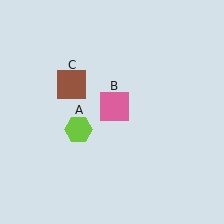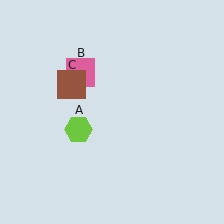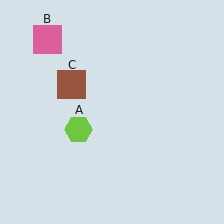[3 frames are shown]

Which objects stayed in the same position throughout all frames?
Lime hexagon (object A) and brown square (object C) remained stationary.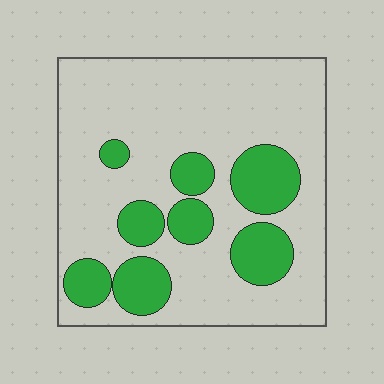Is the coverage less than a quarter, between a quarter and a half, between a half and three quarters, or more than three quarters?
Less than a quarter.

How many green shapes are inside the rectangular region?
8.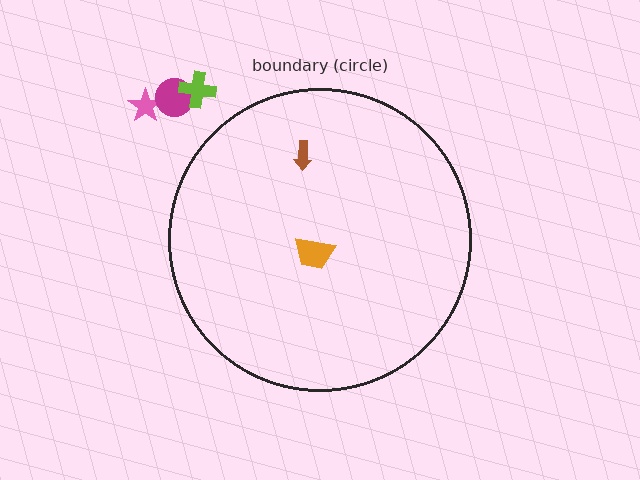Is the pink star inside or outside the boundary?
Outside.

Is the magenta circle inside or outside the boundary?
Outside.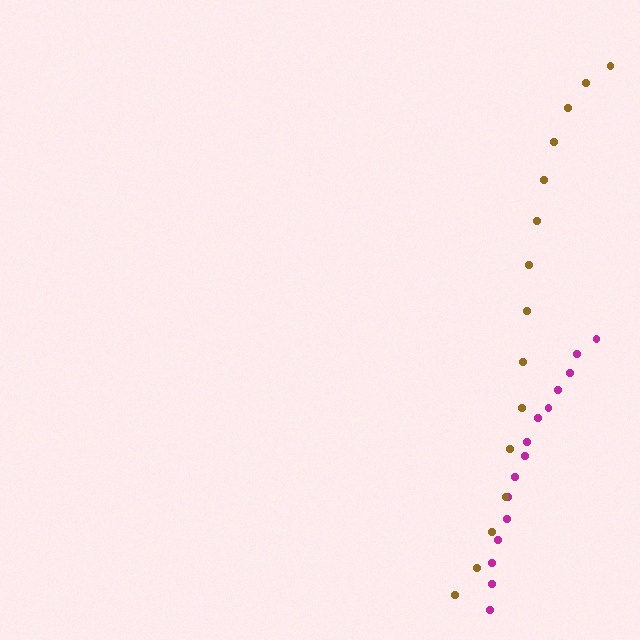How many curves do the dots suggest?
There are 2 distinct paths.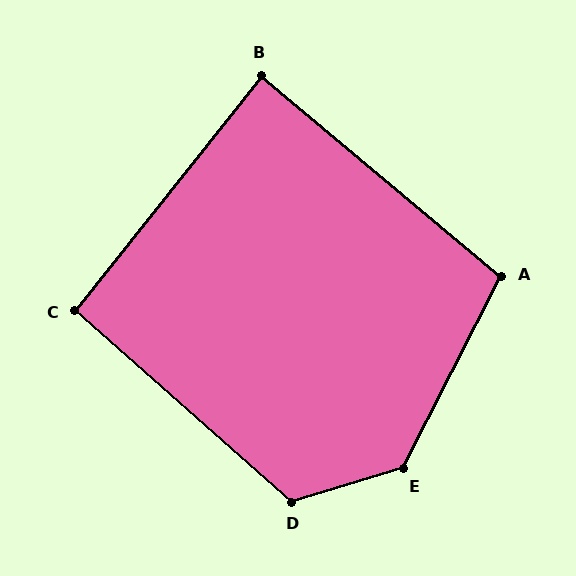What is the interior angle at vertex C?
Approximately 93 degrees (approximately right).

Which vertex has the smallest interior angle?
B, at approximately 89 degrees.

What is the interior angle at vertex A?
Approximately 103 degrees (obtuse).